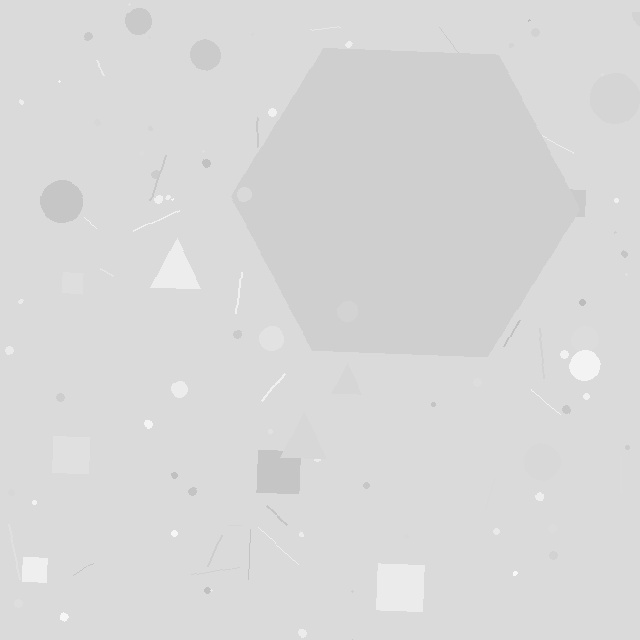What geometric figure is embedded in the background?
A hexagon is embedded in the background.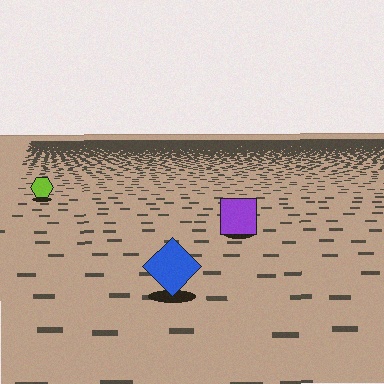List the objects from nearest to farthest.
From nearest to farthest: the blue diamond, the purple square, the lime hexagon.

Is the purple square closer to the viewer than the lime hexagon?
Yes. The purple square is closer — you can tell from the texture gradient: the ground texture is coarser near it.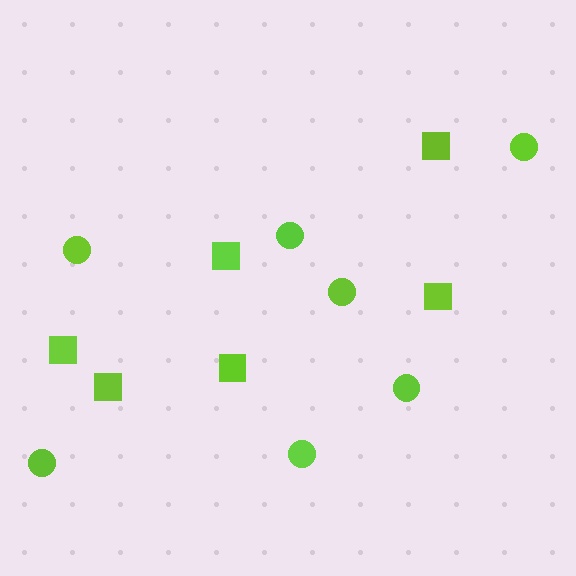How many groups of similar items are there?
There are 2 groups: one group of squares (6) and one group of circles (7).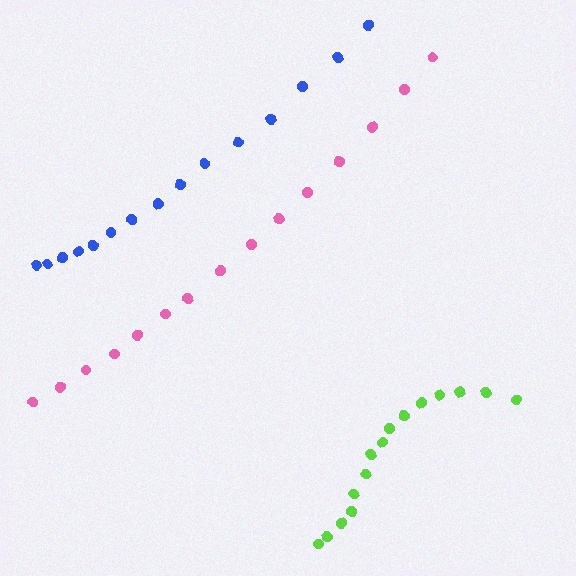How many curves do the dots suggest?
There are 3 distinct paths.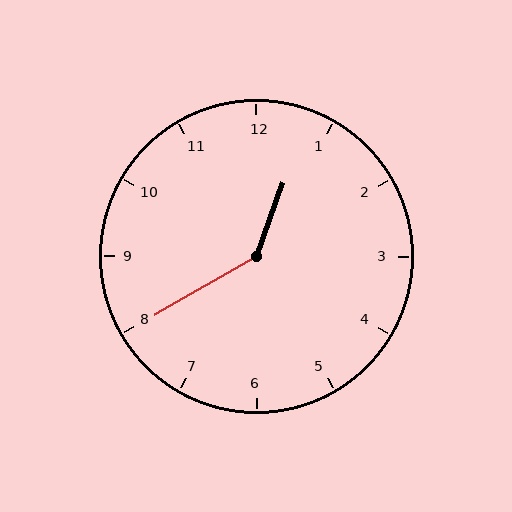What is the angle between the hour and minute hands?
Approximately 140 degrees.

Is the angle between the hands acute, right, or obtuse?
It is obtuse.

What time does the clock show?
12:40.